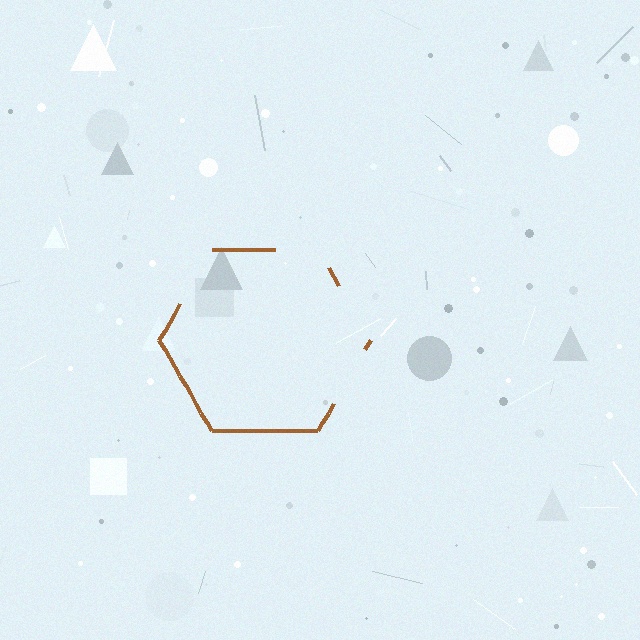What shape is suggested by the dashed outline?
The dashed outline suggests a hexagon.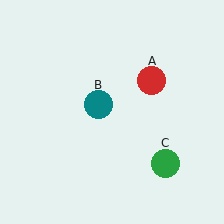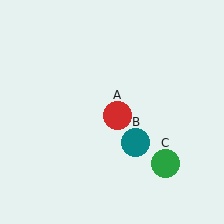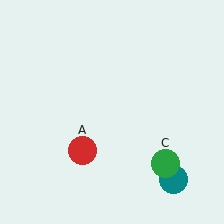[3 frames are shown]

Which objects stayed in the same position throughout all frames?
Green circle (object C) remained stationary.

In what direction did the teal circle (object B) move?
The teal circle (object B) moved down and to the right.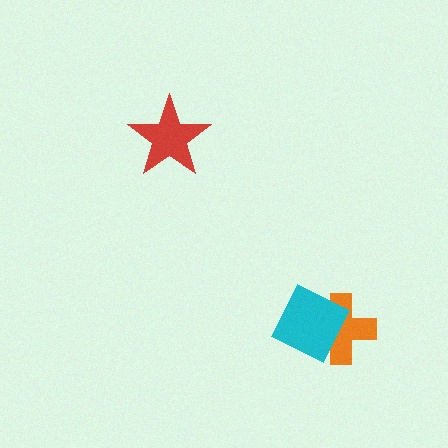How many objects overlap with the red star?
0 objects overlap with the red star.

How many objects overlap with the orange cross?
1 object overlaps with the orange cross.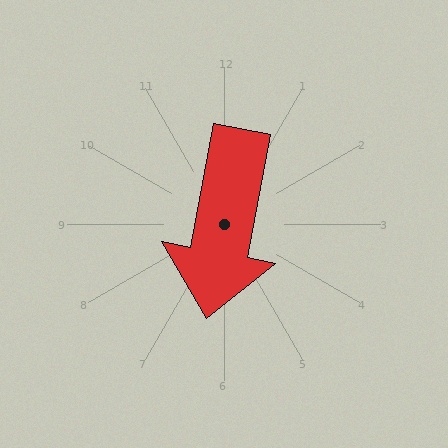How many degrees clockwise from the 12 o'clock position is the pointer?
Approximately 191 degrees.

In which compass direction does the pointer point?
South.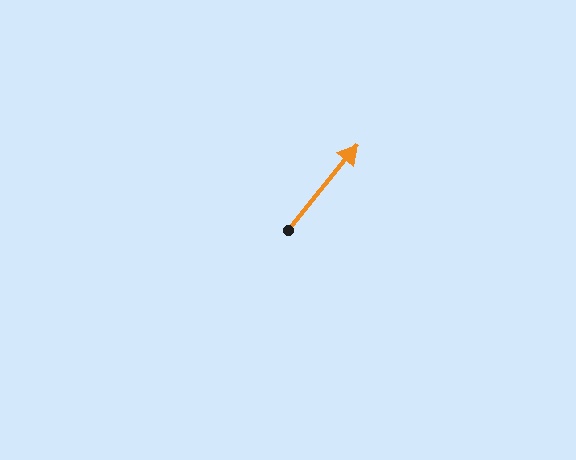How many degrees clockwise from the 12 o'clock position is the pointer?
Approximately 39 degrees.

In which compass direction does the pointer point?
Northeast.